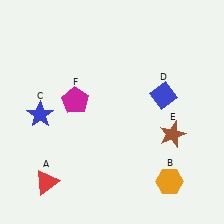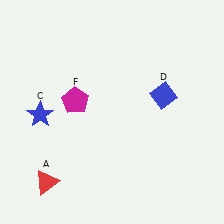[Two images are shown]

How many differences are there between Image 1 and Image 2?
There are 2 differences between the two images.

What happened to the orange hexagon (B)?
The orange hexagon (B) was removed in Image 2. It was in the bottom-right area of Image 1.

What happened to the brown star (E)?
The brown star (E) was removed in Image 2. It was in the bottom-right area of Image 1.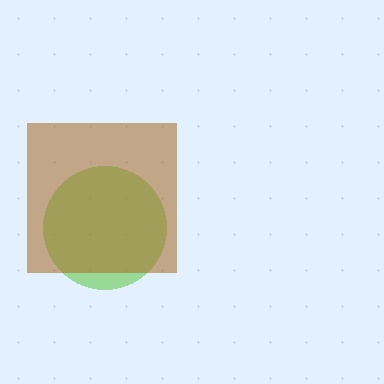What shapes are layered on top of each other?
The layered shapes are: a lime circle, a brown square.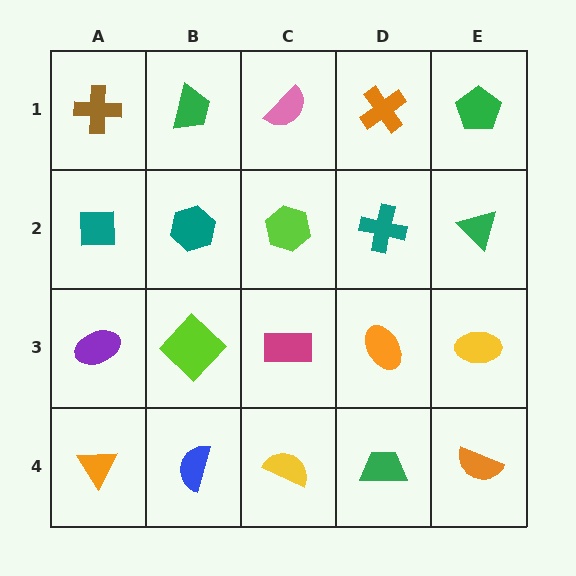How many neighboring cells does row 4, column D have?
3.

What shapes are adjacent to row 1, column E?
A green triangle (row 2, column E), an orange cross (row 1, column D).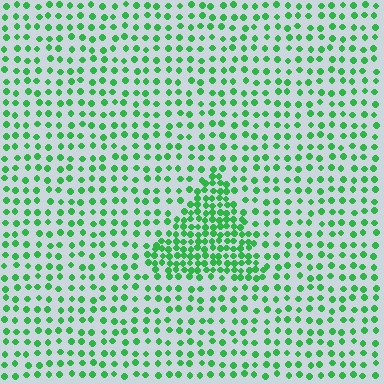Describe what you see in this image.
The image contains small green elements arranged at two different densities. A triangle-shaped region is visible where the elements are more densely packed than the surrounding area.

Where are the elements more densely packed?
The elements are more densely packed inside the triangle boundary.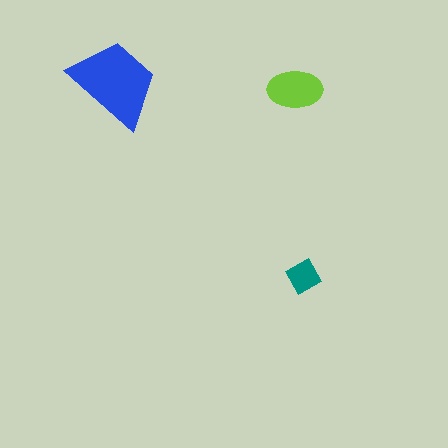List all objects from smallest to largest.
The teal diamond, the lime ellipse, the blue trapezoid.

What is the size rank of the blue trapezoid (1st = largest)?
1st.